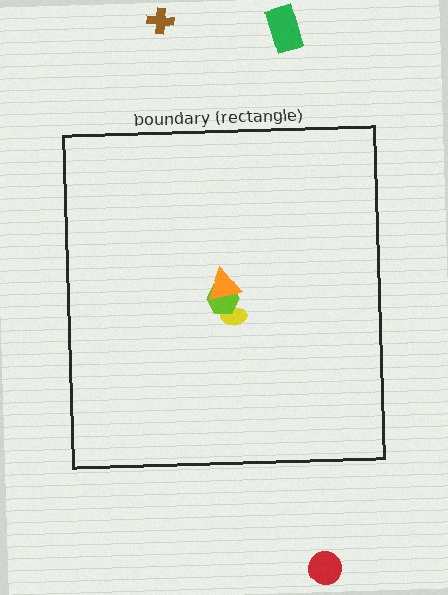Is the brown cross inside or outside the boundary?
Outside.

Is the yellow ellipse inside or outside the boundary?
Inside.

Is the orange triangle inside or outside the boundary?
Inside.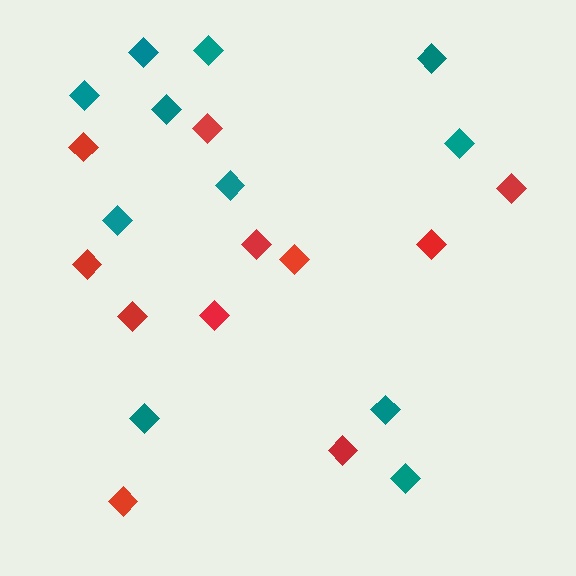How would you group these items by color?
There are 2 groups: one group of red diamonds (11) and one group of teal diamonds (11).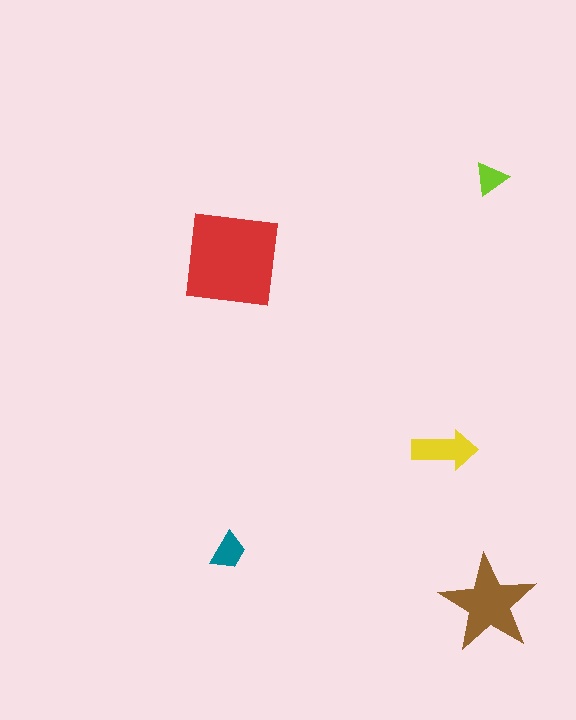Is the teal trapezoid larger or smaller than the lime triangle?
Larger.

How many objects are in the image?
There are 5 objects in the image.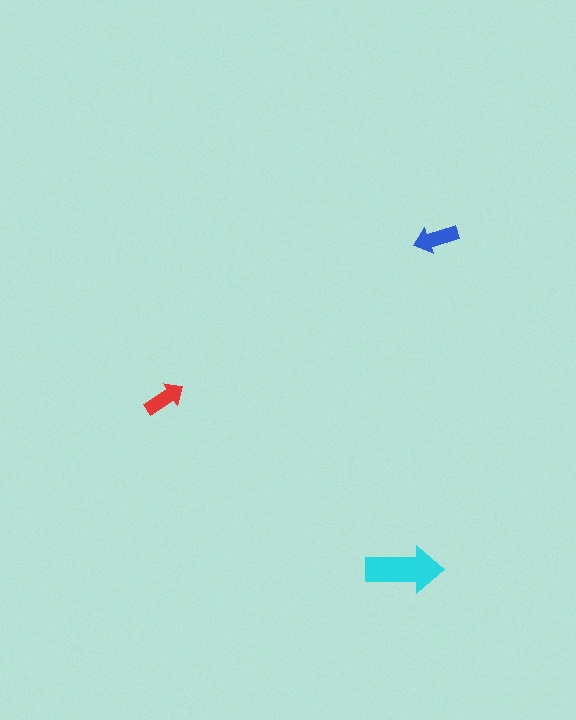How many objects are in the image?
There are 3 objects in the image.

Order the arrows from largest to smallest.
the cyan one, the blue one, the red one.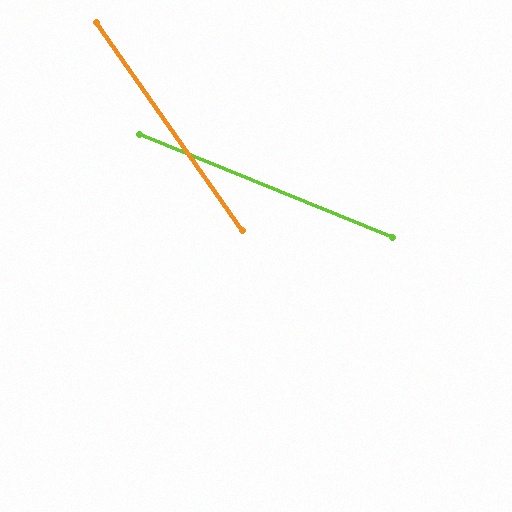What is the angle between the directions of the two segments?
Approximately 33 degrees.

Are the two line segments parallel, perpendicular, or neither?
Neither parallel nor perpendicular — they differ by about 33°.